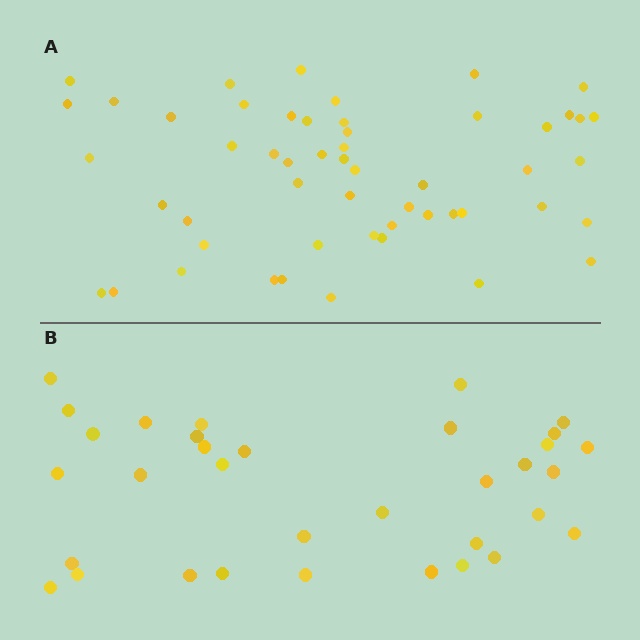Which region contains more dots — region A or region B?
Region A (the top region) has more dots.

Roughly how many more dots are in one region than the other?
Region A has approximately 20 more dots than region B.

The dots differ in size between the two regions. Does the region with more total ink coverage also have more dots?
No. Region B has more total ink coverage because its dots are larger, but region A actually contains more individual dots. Total area can be misleading — the number of items is what matters here.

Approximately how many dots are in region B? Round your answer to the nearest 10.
About 30 dots. (The exact count is 34, which rounds to 30.)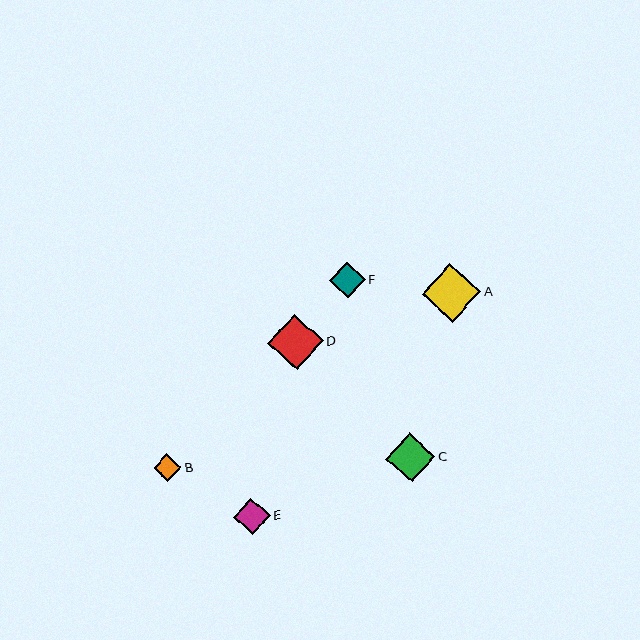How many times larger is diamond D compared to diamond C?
Diamond D is approximately 1.1 times the size of diamond C.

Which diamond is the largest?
Diamond A is the largest with a size of approximately 59 pixels.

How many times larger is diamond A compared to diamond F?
Diamond A is approximately 1.6 times the size of diamond F.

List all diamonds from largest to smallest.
From largest to smallest: A, D, C, E, F, B.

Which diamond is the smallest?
Diamond B is the smallest with a size of approximately 27 pixels.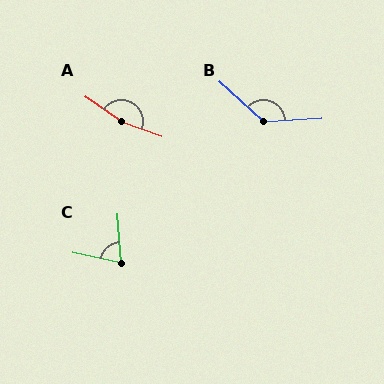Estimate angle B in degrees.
Approximately 133 degrees.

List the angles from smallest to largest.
C (75°), B (133°), A (166°).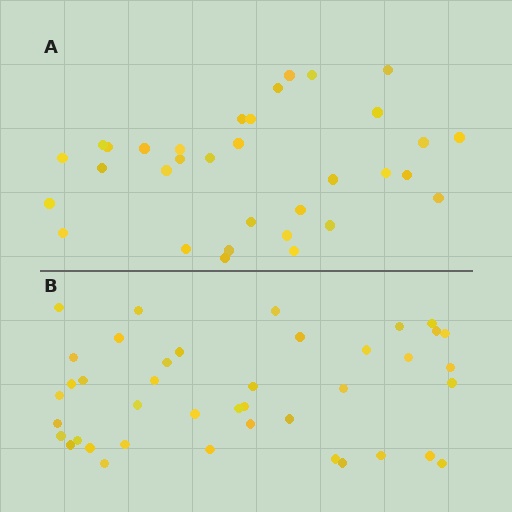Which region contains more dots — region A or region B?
Region B (the bottom region) has more dots.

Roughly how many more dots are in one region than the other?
Region B has roughly 8 or so more dots than region A.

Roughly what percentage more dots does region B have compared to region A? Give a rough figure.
About 25% more.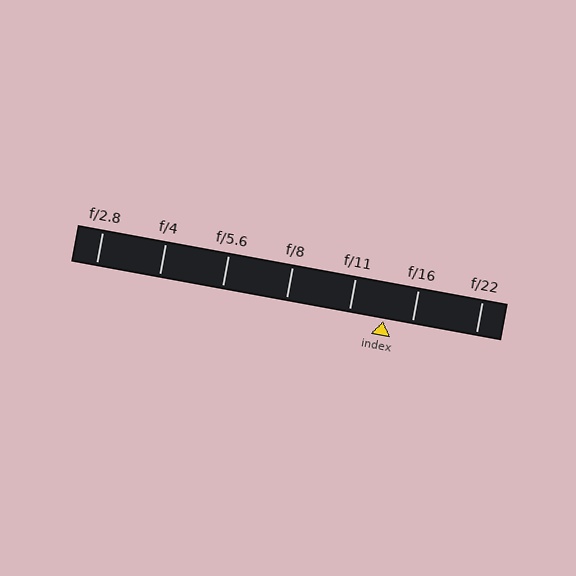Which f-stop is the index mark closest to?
The index mark is closest to f/16.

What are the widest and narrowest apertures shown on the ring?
The widest aperture shown is f/2.8 and the narrowest is f/22.